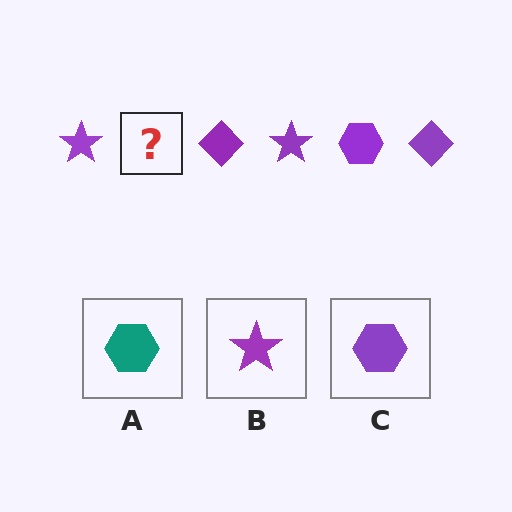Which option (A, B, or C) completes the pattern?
C.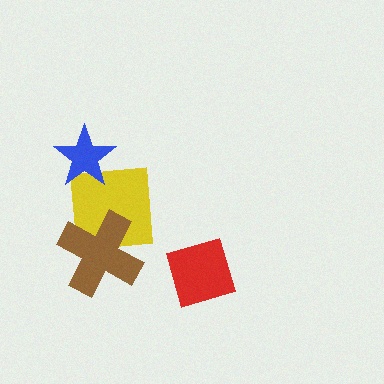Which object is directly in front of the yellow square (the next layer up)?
The brown cross is directly in front of the yellow square.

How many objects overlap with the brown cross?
1 object overlaps with the brown cross.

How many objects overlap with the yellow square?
2 objects overlap with the yellow square.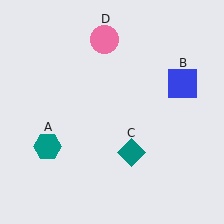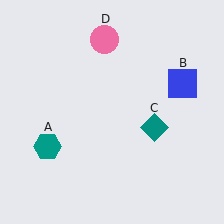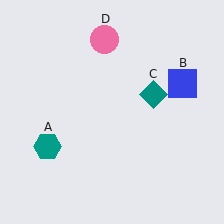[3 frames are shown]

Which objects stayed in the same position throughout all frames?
Teal hexagon (object A) and blue square (object B) and pink circle (object D) remained stationary.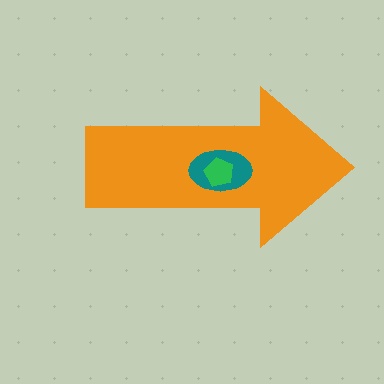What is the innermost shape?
The green pentagon.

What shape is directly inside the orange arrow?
The teal ellipse.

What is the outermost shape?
The orange arrow.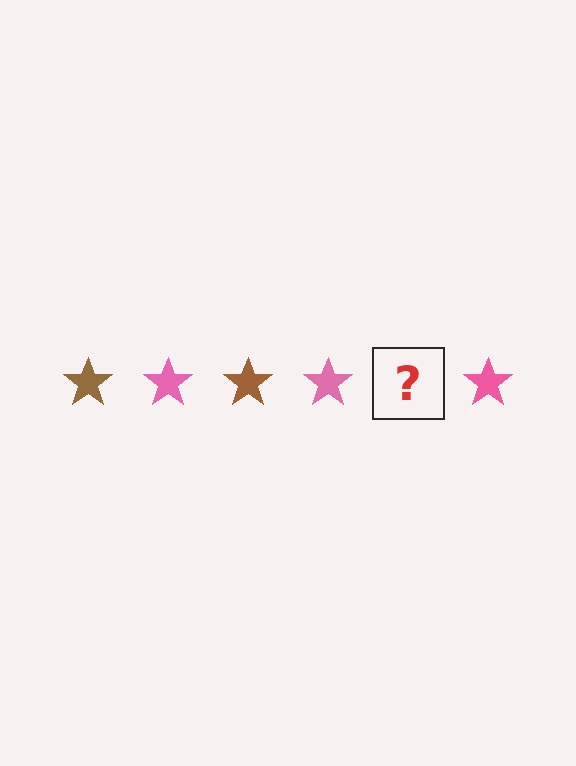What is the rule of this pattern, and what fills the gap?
The rule is that the pattern cycles through brown, pink stars. The gap should be filled with a brown star.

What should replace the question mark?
The question mark should be replaced with a brown star.